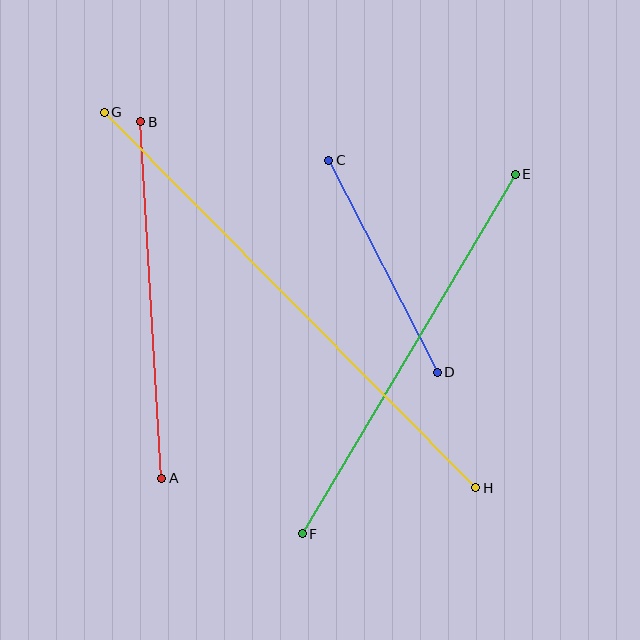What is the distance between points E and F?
The distance is approximately 418 pixels.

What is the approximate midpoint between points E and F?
The midpoint is at approximately (409, 354) pixels.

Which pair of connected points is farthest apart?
Points G and H are farthest apart.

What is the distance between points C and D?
The distance is approximately 238 pixels.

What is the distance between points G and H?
The distance is approximately 528 pixels.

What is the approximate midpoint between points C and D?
The midpoint is at approximately (383, 266) pixels.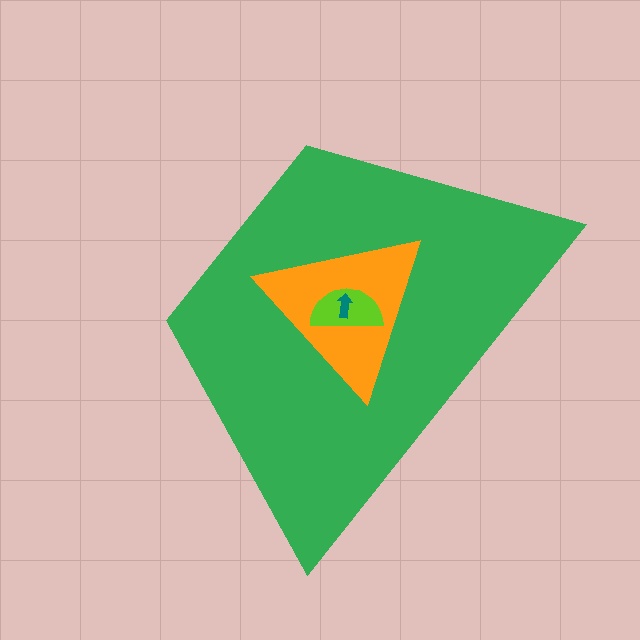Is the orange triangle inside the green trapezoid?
Yes.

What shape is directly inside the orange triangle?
The lime semicircle.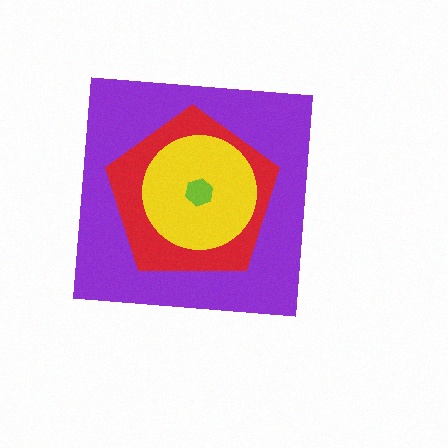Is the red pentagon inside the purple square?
Yes.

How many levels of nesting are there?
4.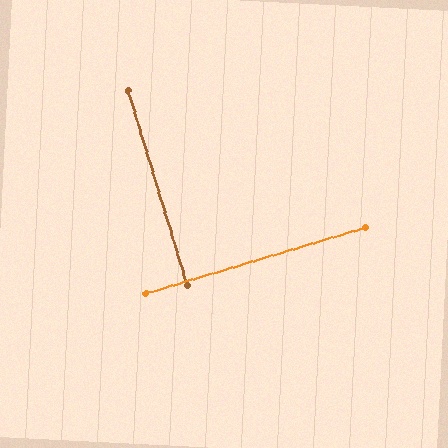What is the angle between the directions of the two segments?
Approximately 90 degrees.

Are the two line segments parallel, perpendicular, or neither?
Perpendicular — they meet at approximately 90°.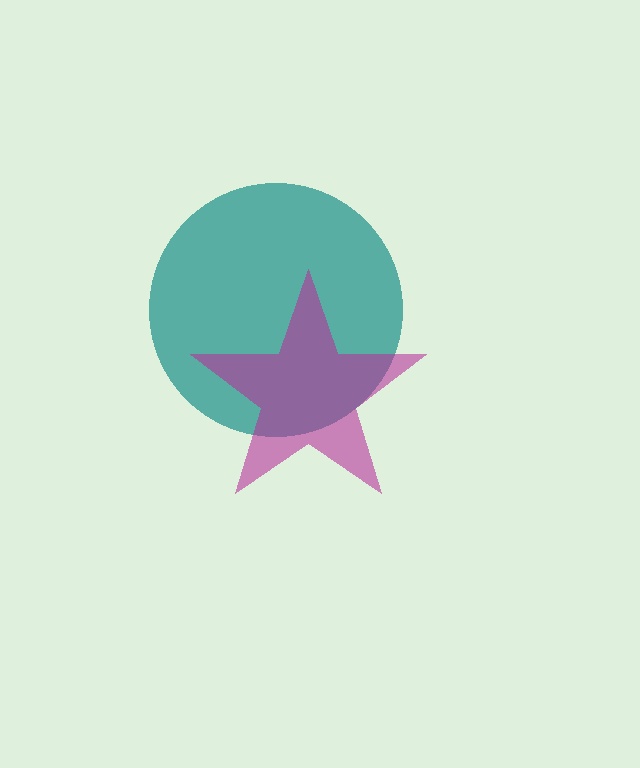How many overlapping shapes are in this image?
There are 2 overlapping shapes in the image.